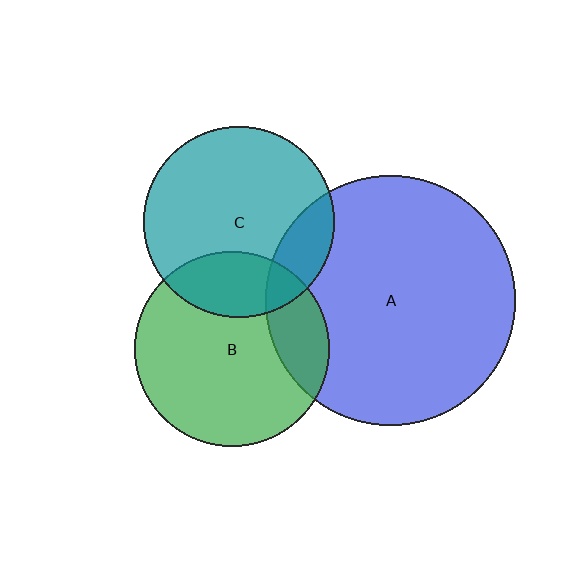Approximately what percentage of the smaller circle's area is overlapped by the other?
Approximately 15%.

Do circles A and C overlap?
Yes.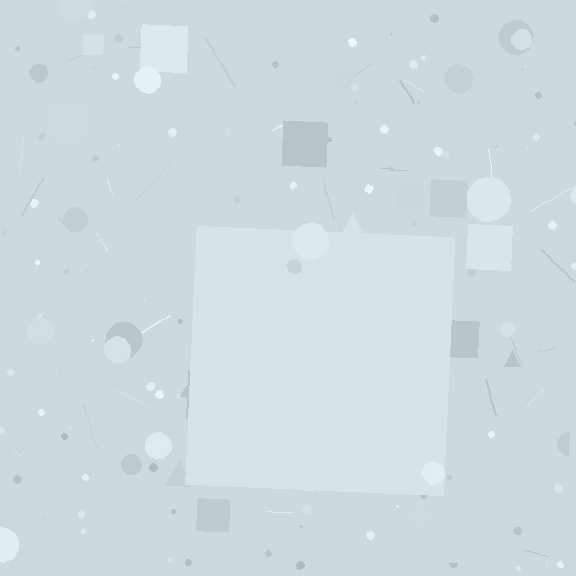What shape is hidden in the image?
A square is hidden in the image.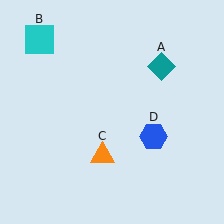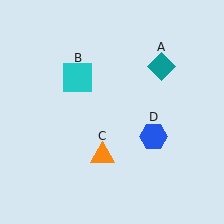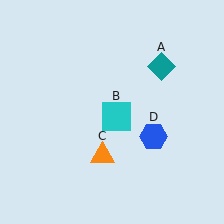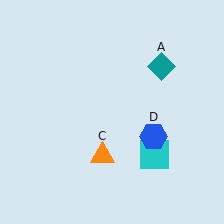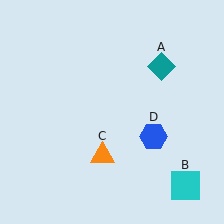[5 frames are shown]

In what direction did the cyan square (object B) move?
The cyan square (object B) moved down and to the right.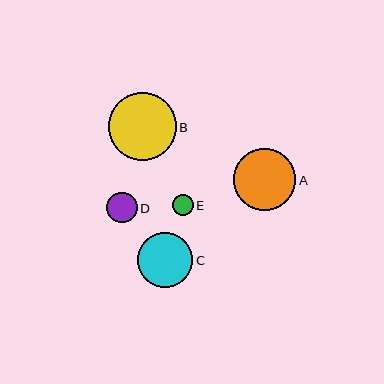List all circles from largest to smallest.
From largest to smallest: B, A, C, D, E.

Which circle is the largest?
Circle B is the largest with a size of approximately 68 pixels.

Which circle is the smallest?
Circle E is the smallest with a size of approximately 20 pixels.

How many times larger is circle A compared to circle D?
Circle A is approximately 2.0 times the size of circle D.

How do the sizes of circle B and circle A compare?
Circle B and circle A are approximately the same size.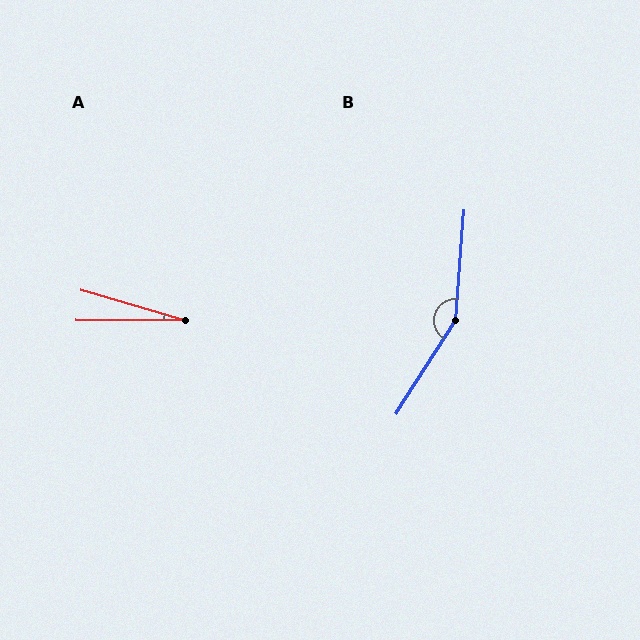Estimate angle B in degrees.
Approximately 152 degrees.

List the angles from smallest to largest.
A (16°), B (152°).